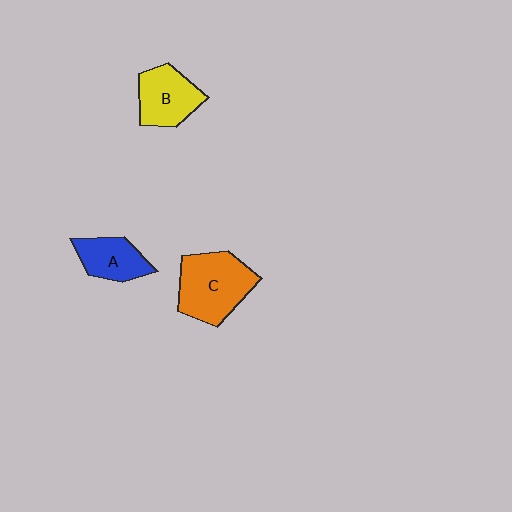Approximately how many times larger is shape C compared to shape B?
Approximately 1.4 times.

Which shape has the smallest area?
Shape A (blue).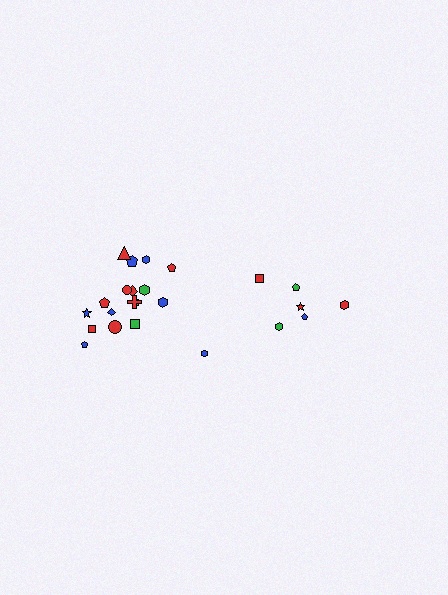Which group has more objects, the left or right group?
The left group.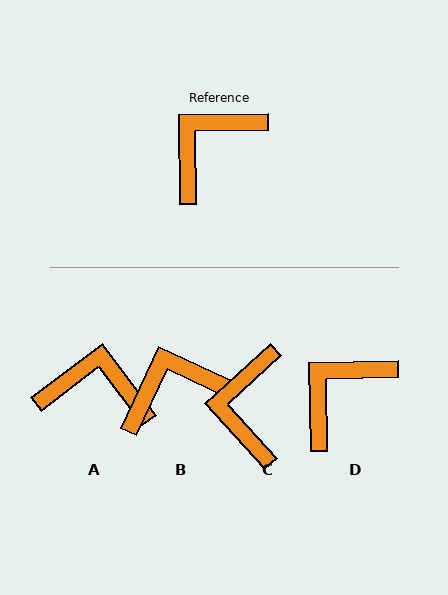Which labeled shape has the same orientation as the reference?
D.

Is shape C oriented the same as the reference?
No, it is off by about 42 degrees.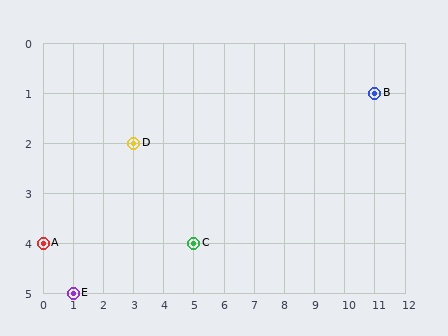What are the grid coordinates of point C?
Point C is at grid coordinates (5, 4).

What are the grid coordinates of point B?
Point B is at grid coordinates (11, 1).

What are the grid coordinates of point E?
Point E is at grid coordinates (1, 5).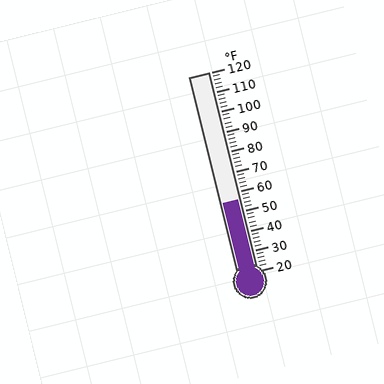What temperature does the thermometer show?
The thermometer shows approximately 56°F.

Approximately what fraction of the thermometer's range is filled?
The thermometer is filled to approximately 35% of its range.